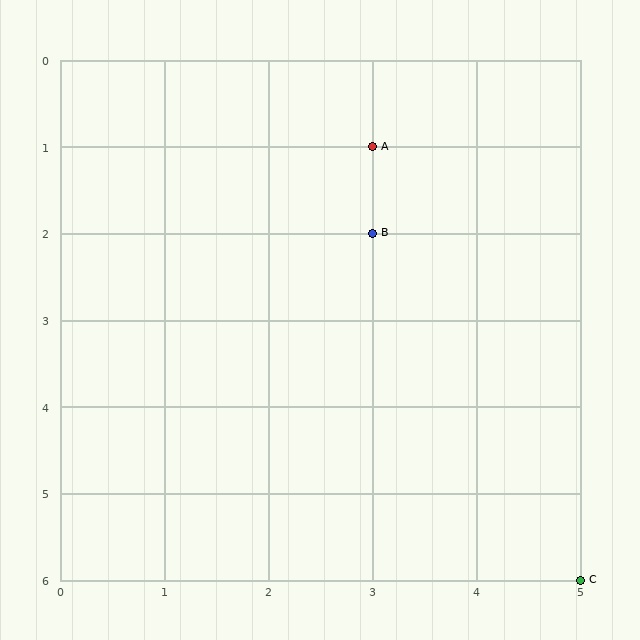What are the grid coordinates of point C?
Point C is at grid coordinates (5, 6).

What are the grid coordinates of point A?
Point A is at grid coordinates (3, 1).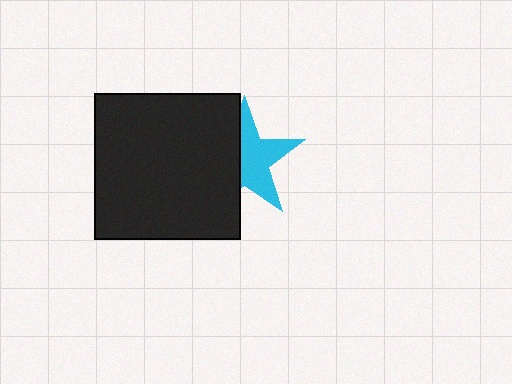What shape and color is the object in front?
The object in front is a black square.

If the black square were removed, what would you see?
You would see the complete cyan star.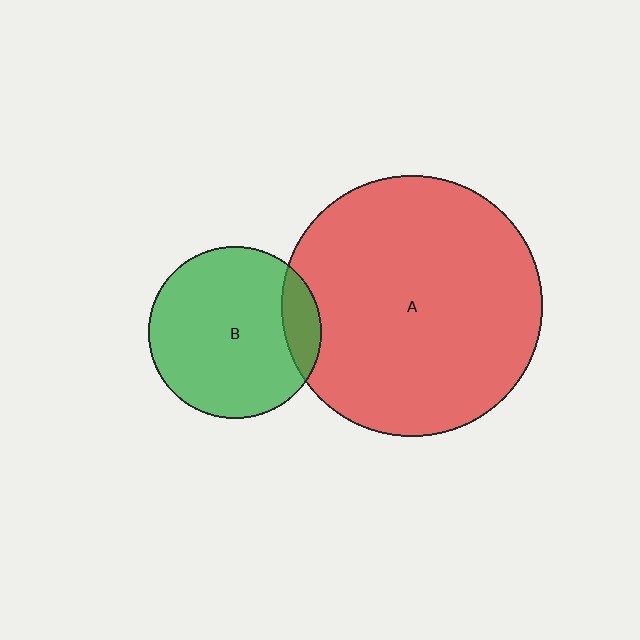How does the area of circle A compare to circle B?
Approximately 2.3 times.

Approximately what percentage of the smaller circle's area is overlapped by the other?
Approximately 15%.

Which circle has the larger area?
Circle A (red).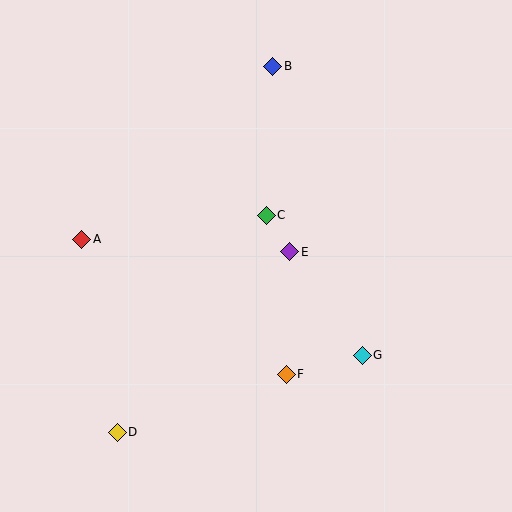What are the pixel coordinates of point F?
Point F is at (286, 374).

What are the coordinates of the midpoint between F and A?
The midpoint between F and A is at (184, 307).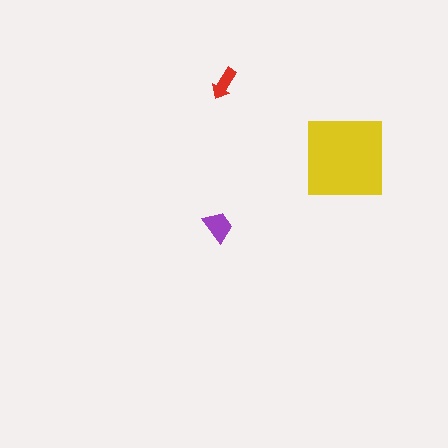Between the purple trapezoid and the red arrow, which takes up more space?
The purple trapezoid.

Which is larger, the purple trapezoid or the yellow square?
The yellow square.